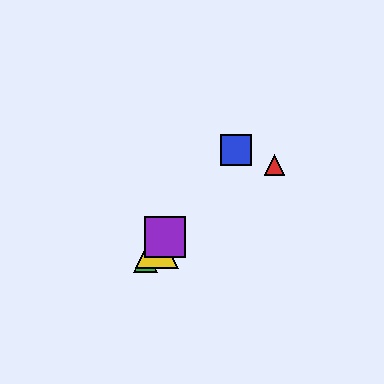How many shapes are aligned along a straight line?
4 shapes (the blue square, the green triangle, the yellow triangle, the purple square) are aligned along a straight line.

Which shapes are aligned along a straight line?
The blue square, the green triangle, the yellow triangle, the purple square are aligned along a straight line.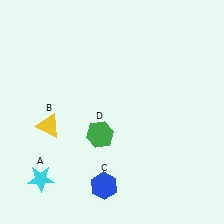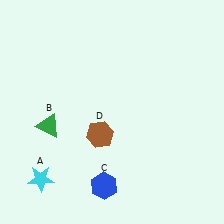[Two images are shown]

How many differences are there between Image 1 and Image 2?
There are 2 differences between the two images.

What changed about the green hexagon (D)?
In Image 1, D is green. In Image 2, it changed to brown.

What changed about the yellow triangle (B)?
In Image 1, B is yellow. In Image 2, it changed to green.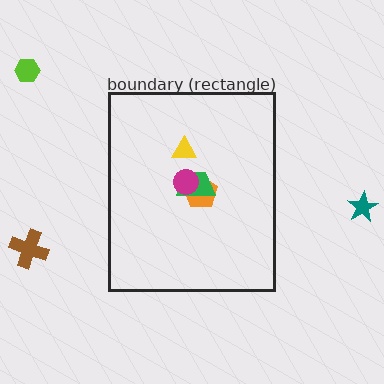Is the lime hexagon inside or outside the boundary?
Outside.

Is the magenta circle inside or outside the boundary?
Inside.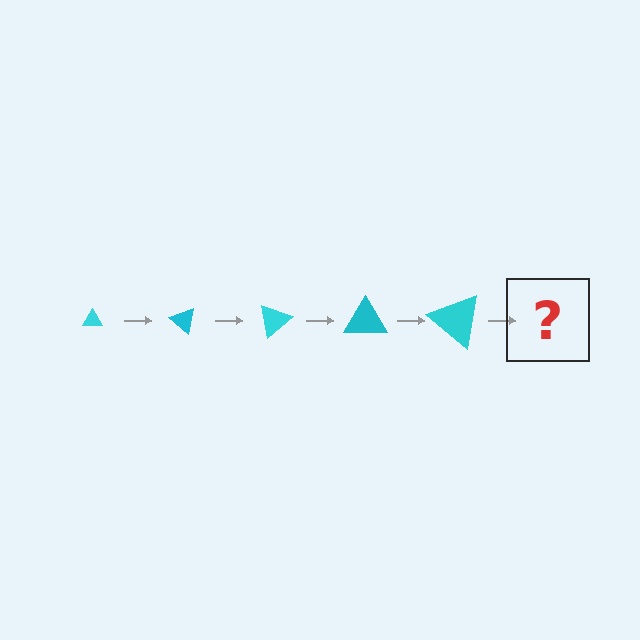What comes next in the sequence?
The next element should be a triangle, larger than the previous one and rotated 200 degrees from the start.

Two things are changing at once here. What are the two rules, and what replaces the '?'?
The two rules are that the triangle grows larger each step and it rotates 40 degrees each step. The '?' should be a triangle, larger than the previous one and rotated 200 degrees from the start.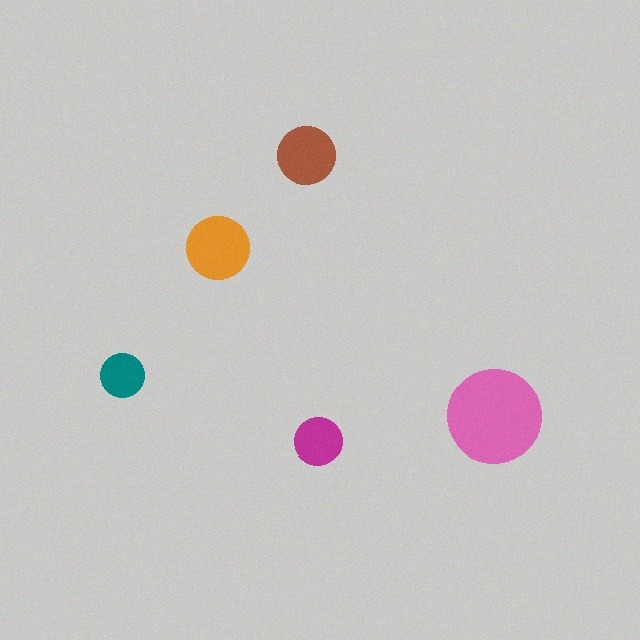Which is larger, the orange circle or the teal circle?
The orange one.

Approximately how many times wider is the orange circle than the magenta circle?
About 1.5 times wider.